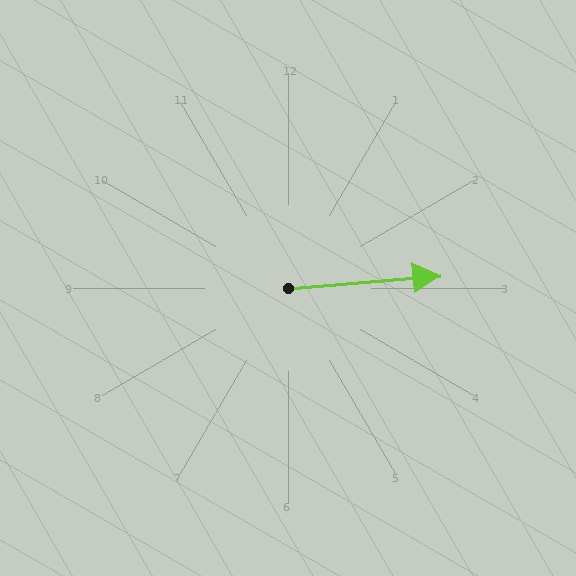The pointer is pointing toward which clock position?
Roughly 3 o'clock.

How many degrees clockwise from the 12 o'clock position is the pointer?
Approximately 85 degrees.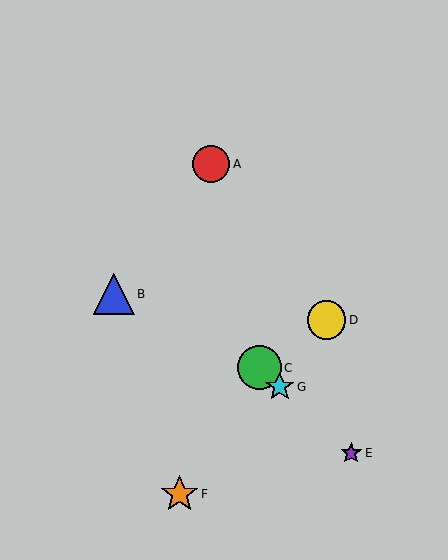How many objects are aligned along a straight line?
3 objects (C, E, G) are aligned along a straight line.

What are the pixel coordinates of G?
Object G is at (280, 387).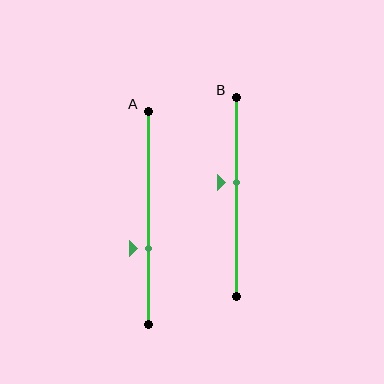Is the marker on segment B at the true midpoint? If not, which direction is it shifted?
No, the marker on segment B is shifted upward by about 7% of the segment length.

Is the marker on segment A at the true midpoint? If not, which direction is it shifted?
No, the marker on segment A is shifted downward by about 15% of the segment length.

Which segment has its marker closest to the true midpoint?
Segment B has its marker closest to the true midpoint.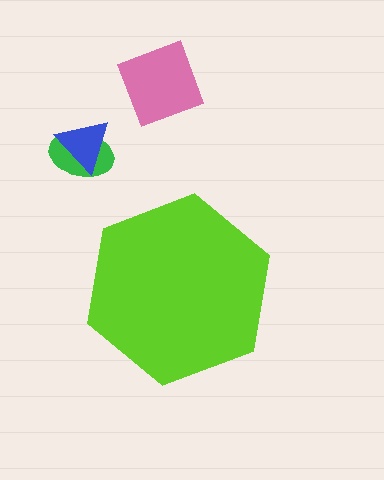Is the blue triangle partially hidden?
No, the blue triangle is fully visible.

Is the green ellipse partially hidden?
No, the green ellipse is fully visible.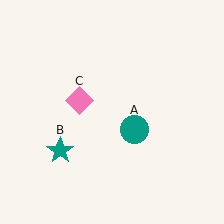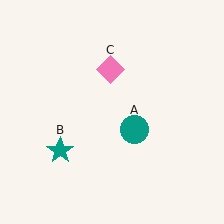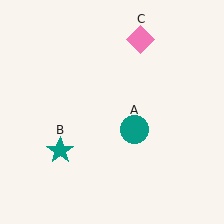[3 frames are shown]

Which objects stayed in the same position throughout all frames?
Teal circle (object A) and teal star (object B) remained stationary.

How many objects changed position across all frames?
1 object changed position: pink diamond (object C).